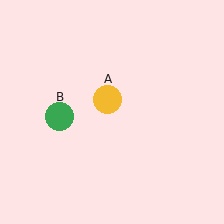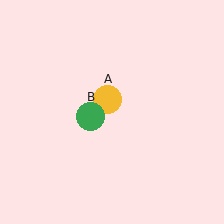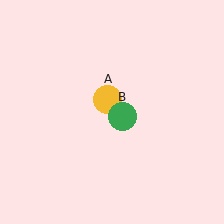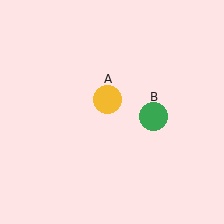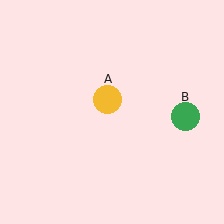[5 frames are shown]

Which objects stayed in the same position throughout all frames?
Yellow circle (object A) remained stationary.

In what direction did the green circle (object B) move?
The green circle (object B) moved right.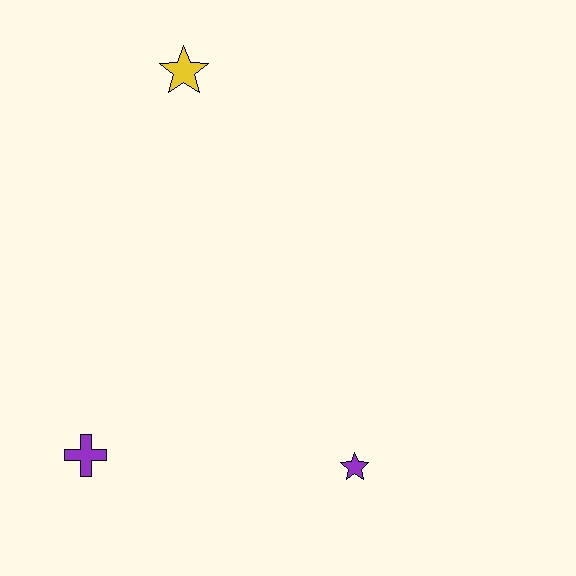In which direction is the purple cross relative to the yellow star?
The purple cross is below the yellow star.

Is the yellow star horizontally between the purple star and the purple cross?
Yes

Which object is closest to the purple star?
The purple cross is closest to the purple star.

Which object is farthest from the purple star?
The yellow star is farthest from the purple star.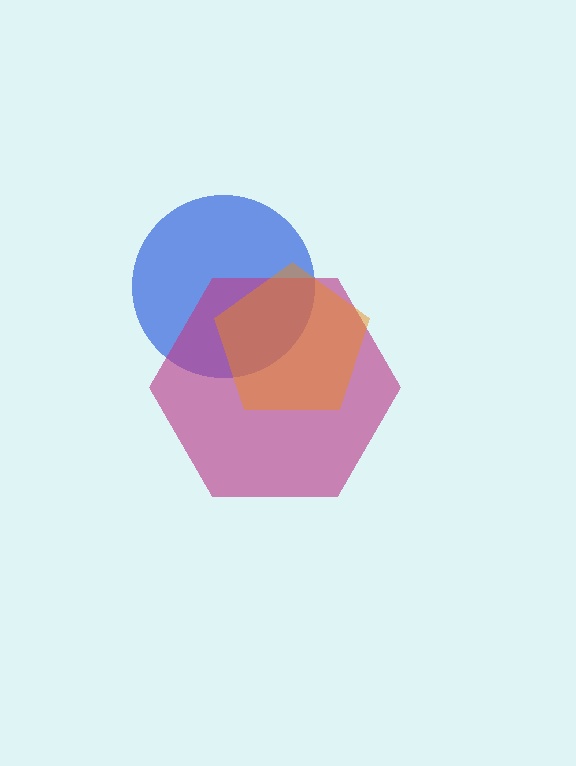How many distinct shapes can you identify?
There are 3 distinct shapes: a blue circle, a magenta hexagon, an orange pentagon.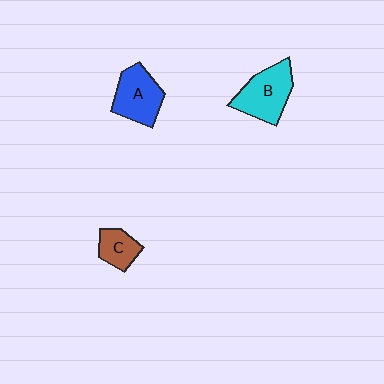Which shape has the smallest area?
Shape C (brown).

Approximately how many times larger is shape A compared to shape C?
Approximately 1.7 times.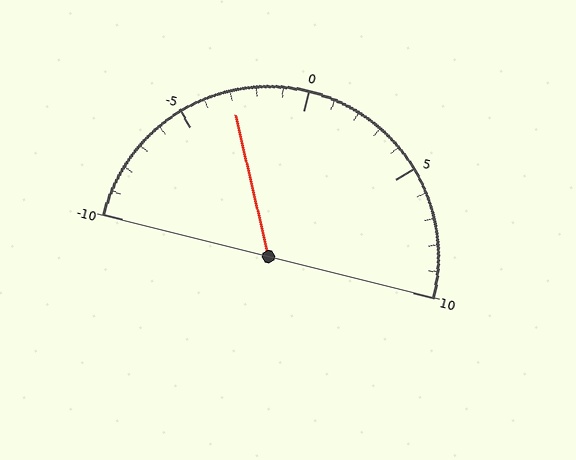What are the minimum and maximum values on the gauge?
The gauge ranges from -10 to 10.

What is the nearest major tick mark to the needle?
The nearest major tick mark is -5.